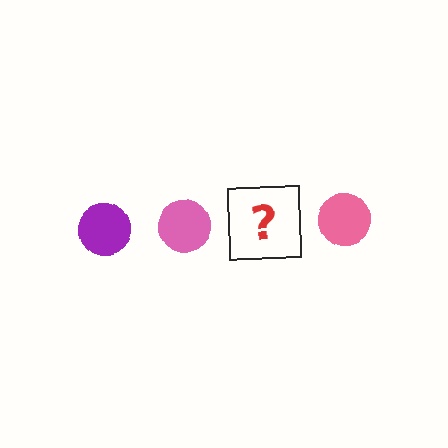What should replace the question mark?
The question mark should be replaced with a purple circle.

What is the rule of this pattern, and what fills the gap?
The rule is that the pattern cycles through purple, pink circles. The gap should be filled with a purple circle.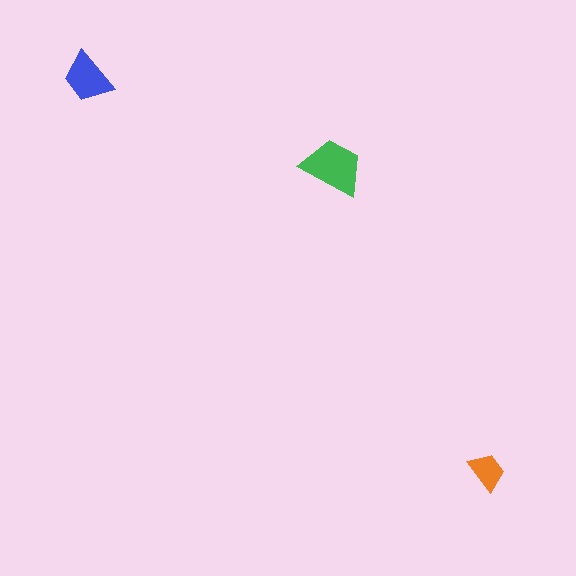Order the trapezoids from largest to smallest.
the green one, the blue one, the orange one.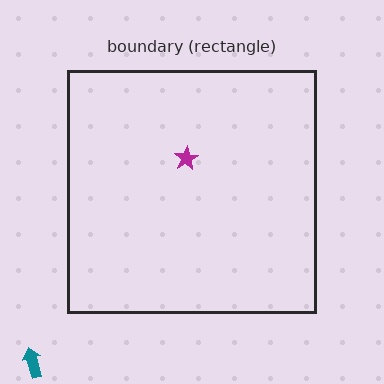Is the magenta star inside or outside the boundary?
Inside.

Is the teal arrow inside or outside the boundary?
Outside.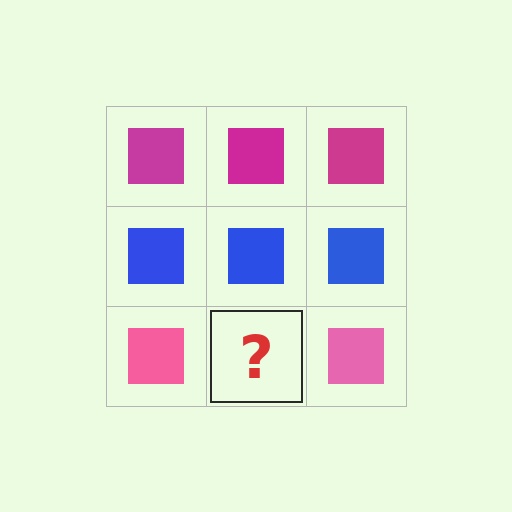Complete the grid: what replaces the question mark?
The question mark should be replaced with a pink square.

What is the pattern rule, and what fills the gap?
The rule is that each row has a consistent color. The gap should be filled with a pink square.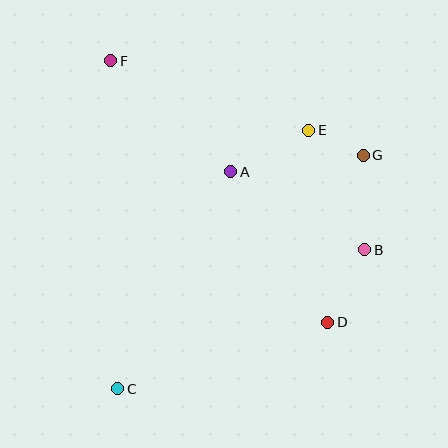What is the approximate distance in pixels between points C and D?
The distance between C and D is approximately 220 pixels.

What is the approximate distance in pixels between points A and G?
The distance between A and G is approximately 134 pixels.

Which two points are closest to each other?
Points E and G are closest to each other.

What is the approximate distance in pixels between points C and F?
The distance between C and F is approximately 328 pixels.